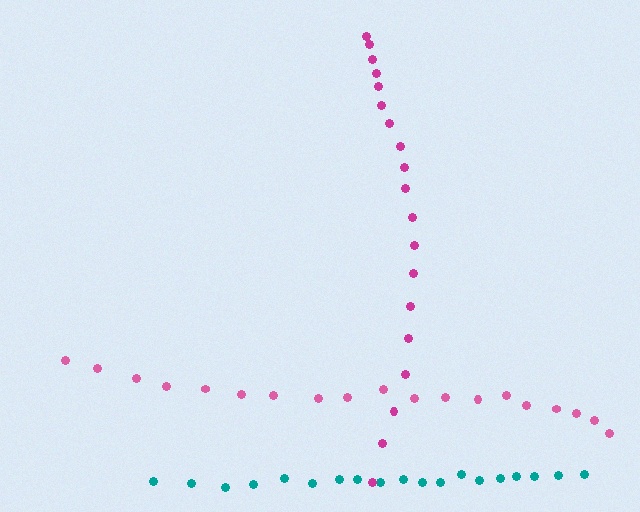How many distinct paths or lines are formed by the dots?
There are 3 distinct paths.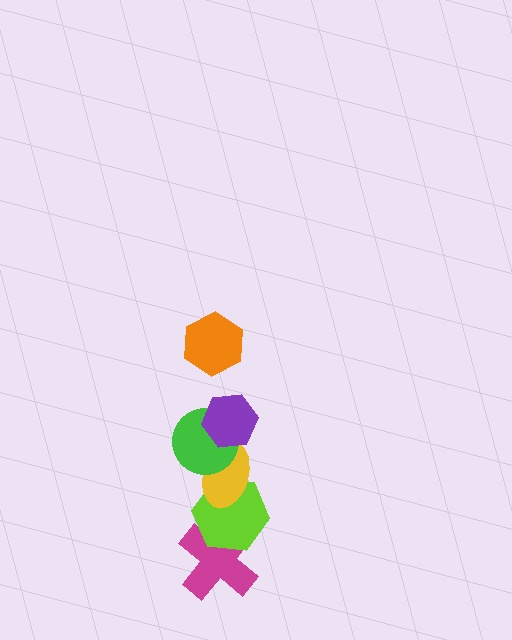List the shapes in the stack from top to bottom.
From top to bottom: the orange hexagon, the purple hexagon, the green circle, the yellow ellipse, the lime hexagon, the magenta cross.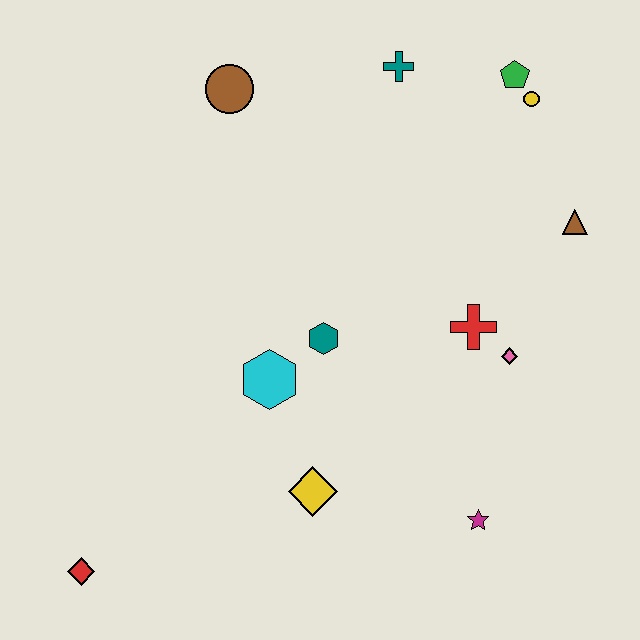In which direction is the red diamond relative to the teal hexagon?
The red diamond is to the left of the teal hexagon.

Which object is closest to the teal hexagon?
The cyan hexagon is closest to the teal hexagon.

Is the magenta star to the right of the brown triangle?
No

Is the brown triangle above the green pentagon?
No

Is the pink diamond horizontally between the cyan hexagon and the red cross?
No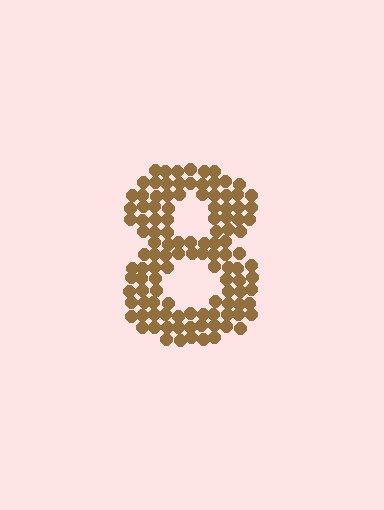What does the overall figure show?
The overall figure shows the digit 8.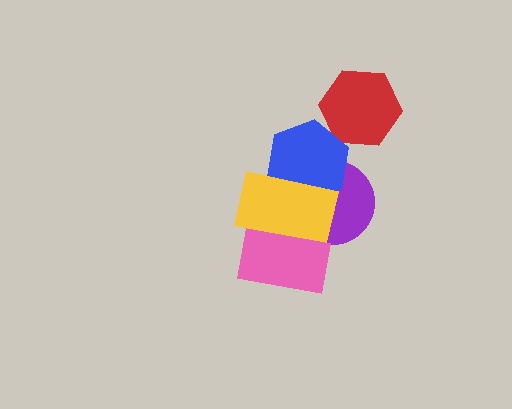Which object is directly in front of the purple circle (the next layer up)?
The blue hexagon is directly in front of the purple circle.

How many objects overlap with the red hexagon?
1 object overlaps with the red hexagon.